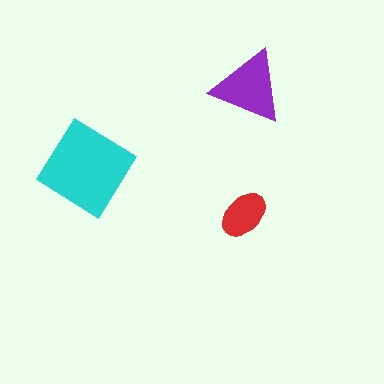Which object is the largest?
The cyan diamond.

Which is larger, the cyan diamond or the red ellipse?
The cyan diamond.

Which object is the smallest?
The red ellipse.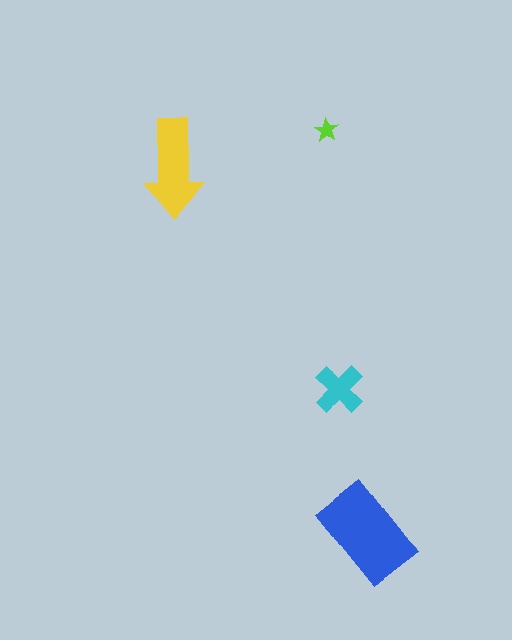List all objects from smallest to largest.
The lime star, the cyan cross, the yellow arrow, the blue rectangle.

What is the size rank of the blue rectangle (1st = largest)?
1st.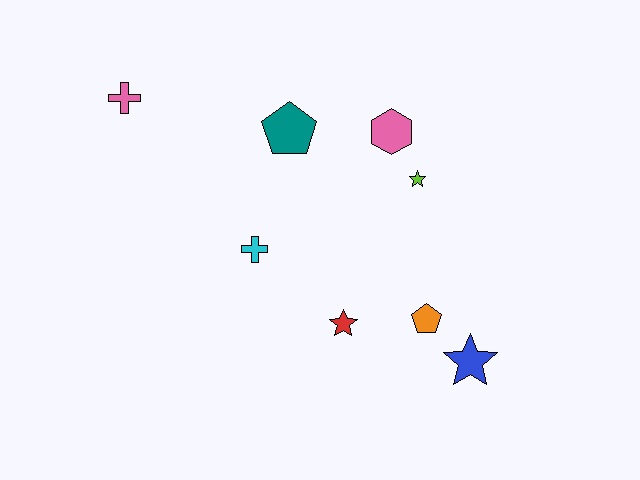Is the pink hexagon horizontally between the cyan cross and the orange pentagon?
Yes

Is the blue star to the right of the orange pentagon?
Yes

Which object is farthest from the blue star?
The pink cross is farthest from the blue star.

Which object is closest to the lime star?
The pink hexagon is closest to the lime star.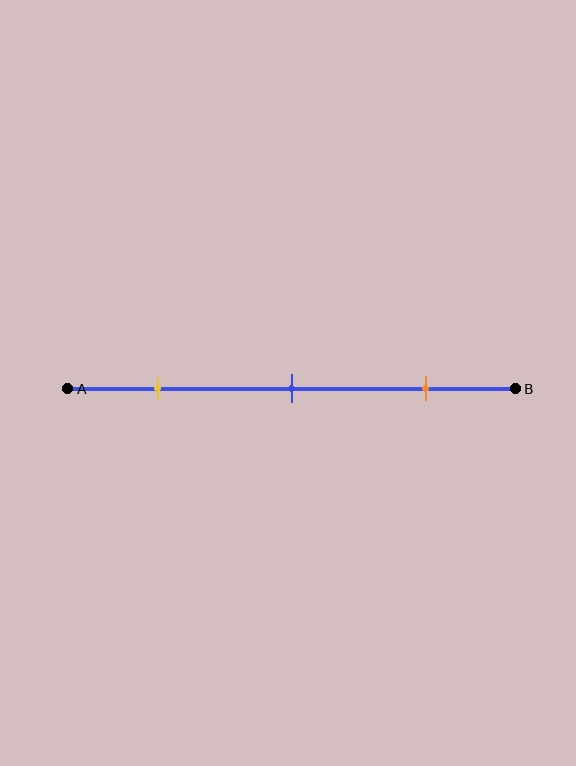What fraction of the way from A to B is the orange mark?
The orange mark is approximately 80% (0.8) of the way from A to B.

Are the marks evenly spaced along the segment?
Yes, the marks are approximately evenly spaced.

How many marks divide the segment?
There are 3 marks dividing the segment.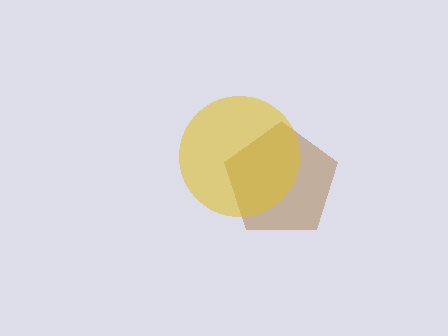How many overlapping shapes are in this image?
There are 2 overlapping shapes in the image.